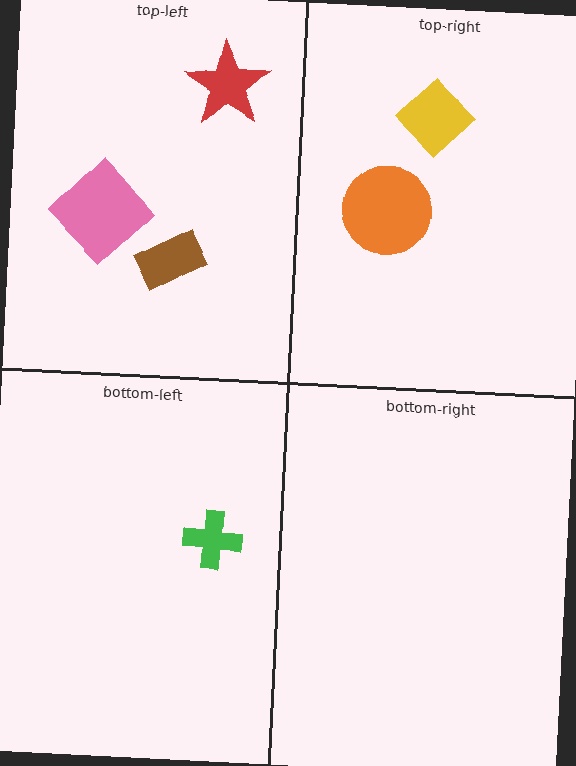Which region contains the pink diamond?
The top-left region.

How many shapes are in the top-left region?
3.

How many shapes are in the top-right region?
2.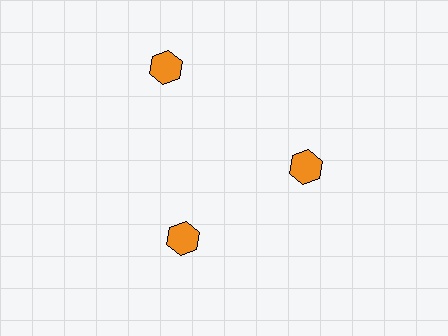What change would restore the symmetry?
The symmetry would be restored by moving it inward, back onto the ring so that all 3 hexagons sit at equal angles and equal distance from the center.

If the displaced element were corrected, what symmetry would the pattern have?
It would have 3-fold rotational symmetry — the pattern would map onto itself every 120 degrees.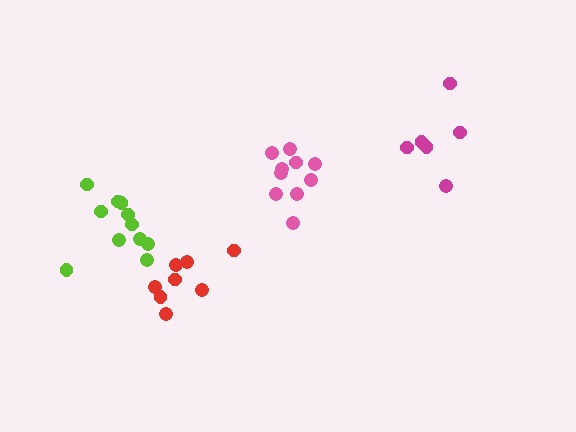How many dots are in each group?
Group 1: 11 dots, Group 2: 6 dots, Group 3: 8 dots, Group 4: 10 dots (35 total).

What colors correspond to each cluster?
The clusters are colored: lime, magenta, red, pink.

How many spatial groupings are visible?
There are 4 spatial groupings.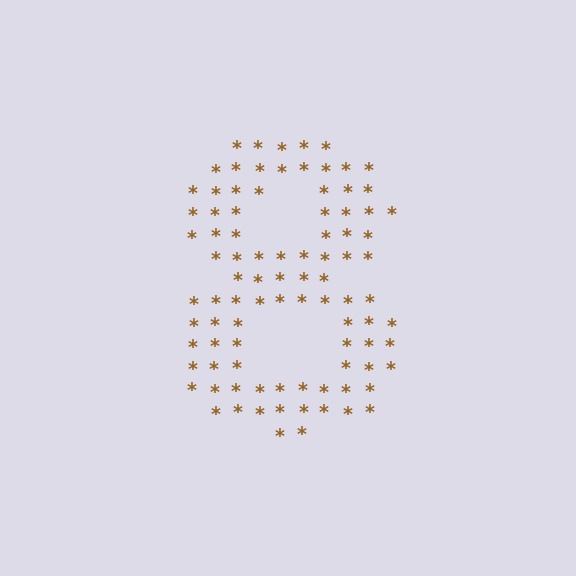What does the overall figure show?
The overall figure shows the digit 8.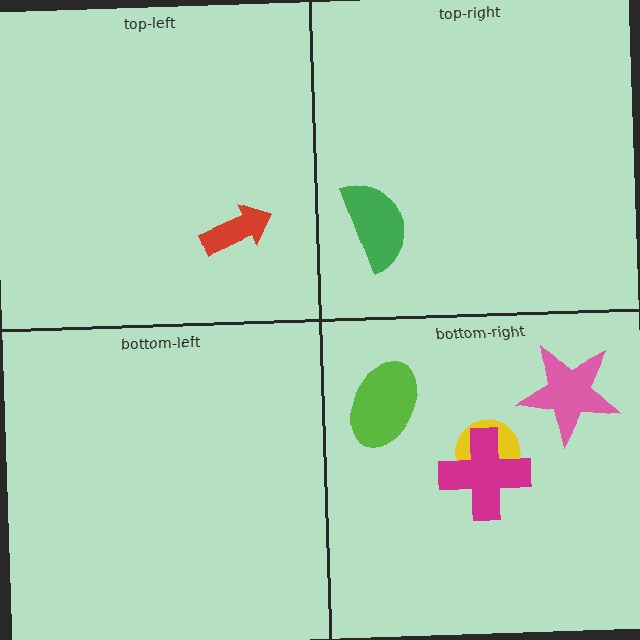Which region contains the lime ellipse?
The bottom-right region.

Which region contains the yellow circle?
The bottom-right region.